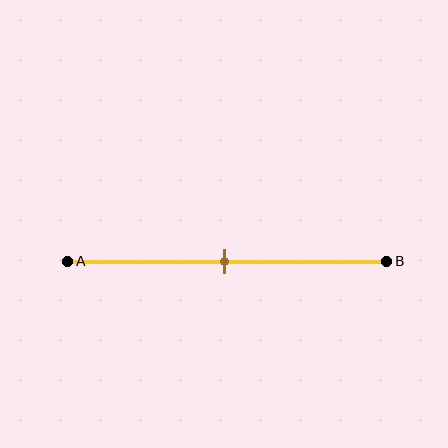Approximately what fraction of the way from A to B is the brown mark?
The brown mark is approximately 50% of the way from A to B.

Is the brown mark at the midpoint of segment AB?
Yes, the mark is approximately at the midpoint.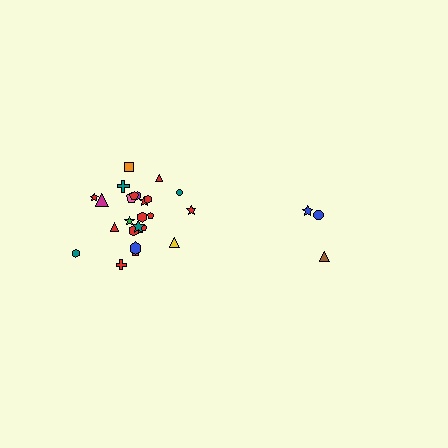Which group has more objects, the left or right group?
The left group.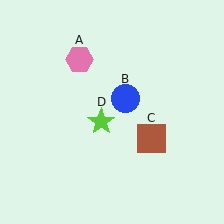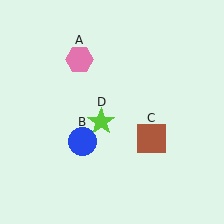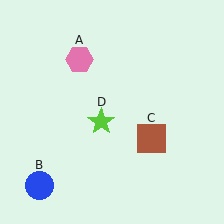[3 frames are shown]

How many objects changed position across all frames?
1 object changed position: blue circle (object B).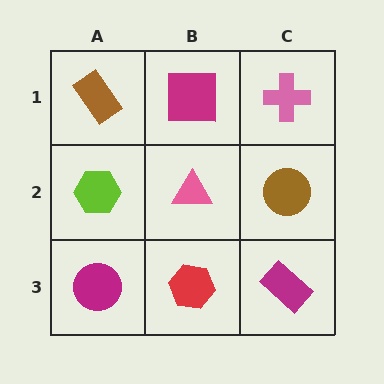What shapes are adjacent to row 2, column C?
A pink cross (row 1, column C), a magenta rectangle (row 3, column C), a pink triangle (row 2, column B).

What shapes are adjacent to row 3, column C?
A brown circle (row 2, column C), a red hexagon (row 3, column B).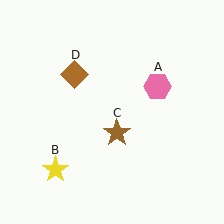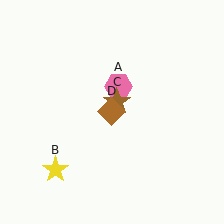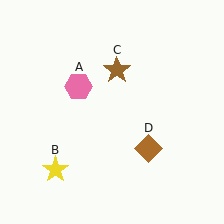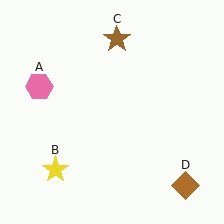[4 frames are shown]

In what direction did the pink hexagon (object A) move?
The pink hexagon (object A) moved left.